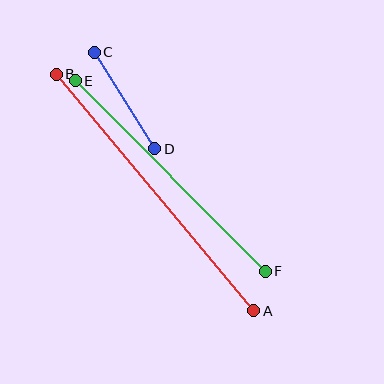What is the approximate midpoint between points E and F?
The midpoint is at approximately (170, 176) pixels.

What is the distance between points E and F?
The distance is approximately 269 pixels.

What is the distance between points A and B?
The distance is approximately 308 pixels.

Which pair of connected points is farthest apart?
Points A and B are farthest apart.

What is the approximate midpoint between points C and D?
The midpoint is at approximately (125, 100) pixels.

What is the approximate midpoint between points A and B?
The midpoint is at approximately (155, 192) pixels.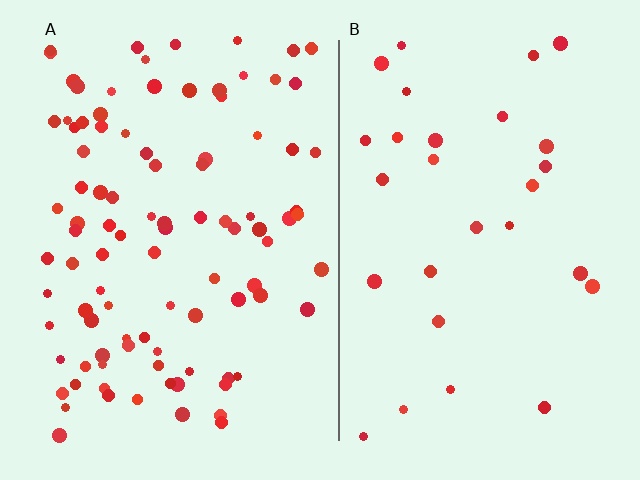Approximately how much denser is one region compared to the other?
Approximately 3.4× — region A over region B.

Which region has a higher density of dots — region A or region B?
A (the left).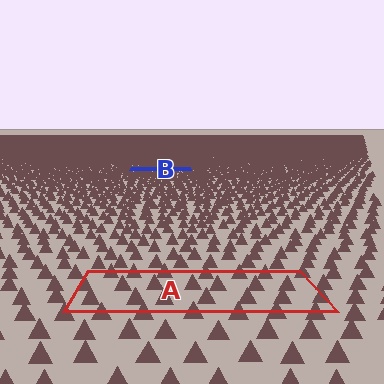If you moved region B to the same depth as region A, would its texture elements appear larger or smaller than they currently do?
They would appear larger. At a closer depth, the same texture elements are projected at a bigger on-screen size.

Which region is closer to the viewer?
Region A is closer. The texture elements there are larger and more spread out.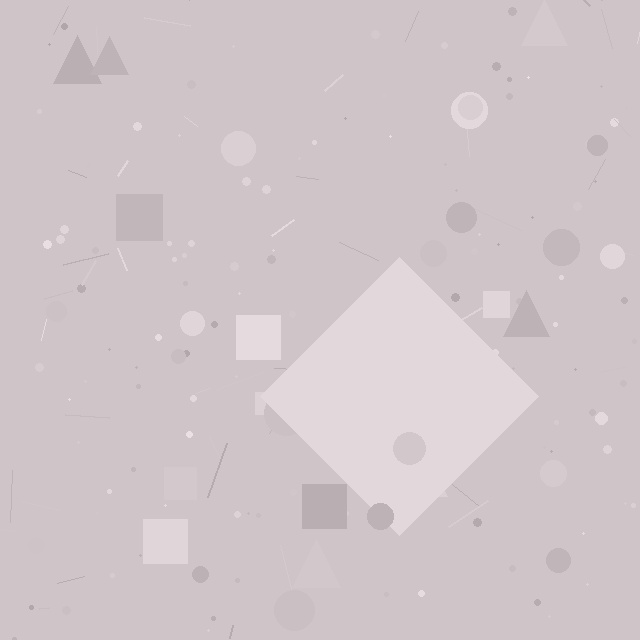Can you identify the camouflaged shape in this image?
The camouflaged shape is a diamond.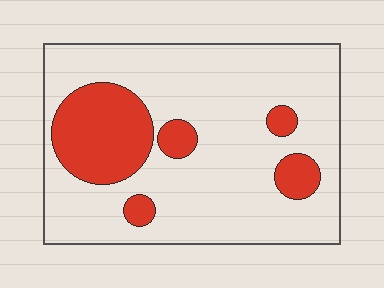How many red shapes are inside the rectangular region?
5.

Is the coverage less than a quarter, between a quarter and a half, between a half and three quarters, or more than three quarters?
Less than a quarter.